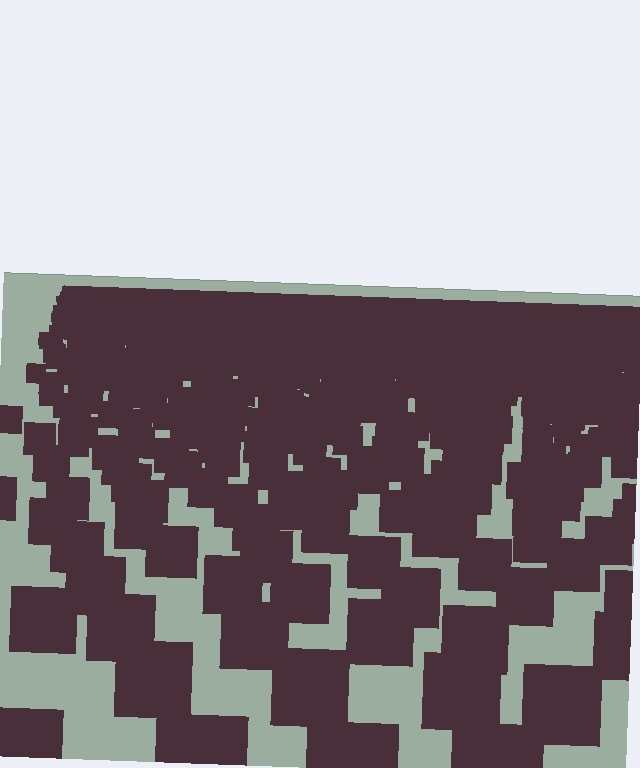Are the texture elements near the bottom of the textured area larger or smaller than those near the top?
Larger. Near the bottom, elements are closer to the viewer and appear at a bigger on-screen size.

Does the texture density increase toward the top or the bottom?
Density increases toward the top.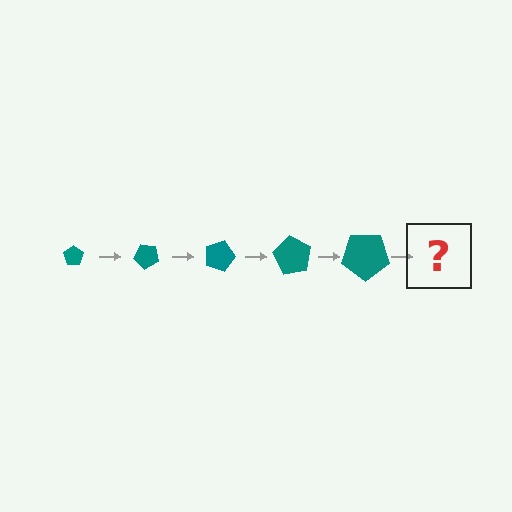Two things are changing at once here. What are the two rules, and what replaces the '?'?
The two rules are that the pentagon grows larger each step and it rotates 45 degrees each step. The '?' should be a pentagon, larger than the previous one and rotated 225 degrees from the start.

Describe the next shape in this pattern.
It should be a pentagon, larger than the previous one and rotated 225 degrees from the start.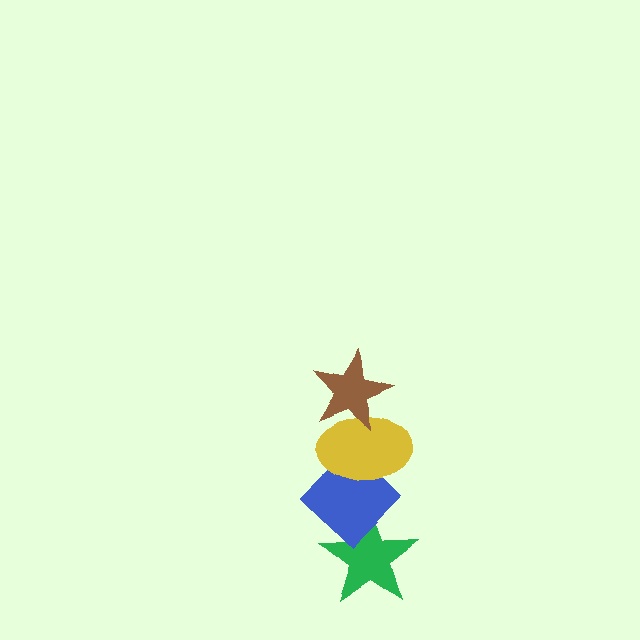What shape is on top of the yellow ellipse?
The brown star is on top of the yellow ellipse.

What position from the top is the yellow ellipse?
The yellow ellipse is 2nd from the top.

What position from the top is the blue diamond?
The blue diamond is 3rd from the top.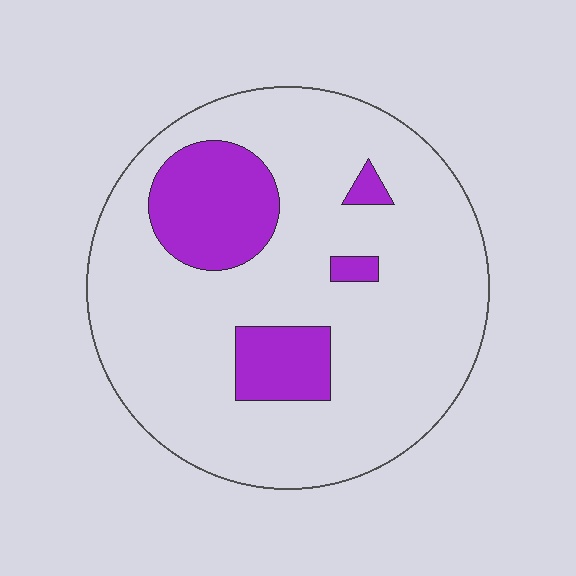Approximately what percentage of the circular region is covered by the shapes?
Approximately 20%.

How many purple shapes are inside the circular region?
4.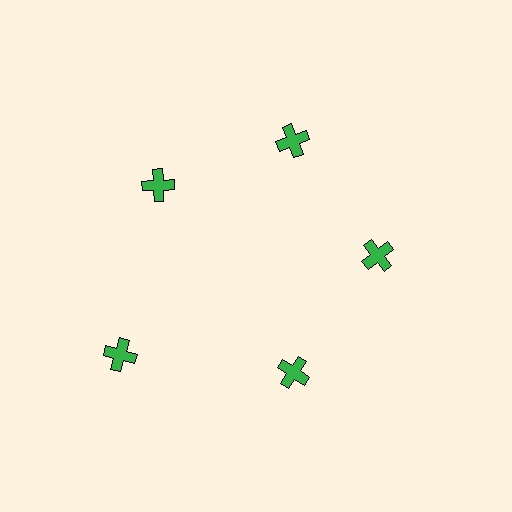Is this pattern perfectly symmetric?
No. The 5 green crosses are arranged in a ring, but one element near the 8 o'clock position is pushed outward from the center, breaking the 5-fold rotational symmetry.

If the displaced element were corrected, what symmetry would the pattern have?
It would have 5-fold rotational symmetry — the pattern would map onto itself every 72 degrees.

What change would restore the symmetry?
The symmetry would be restored by moving it inward, back onto the ring so that all 5 crosses sit at equal angles and equal distance from the center.